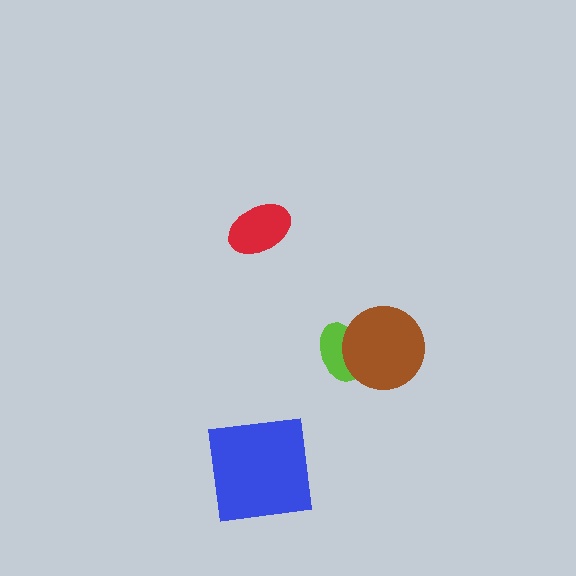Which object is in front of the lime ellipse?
The brown circle is in front of the lime ellipse.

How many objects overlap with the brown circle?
1 object overlaps with the brown circle.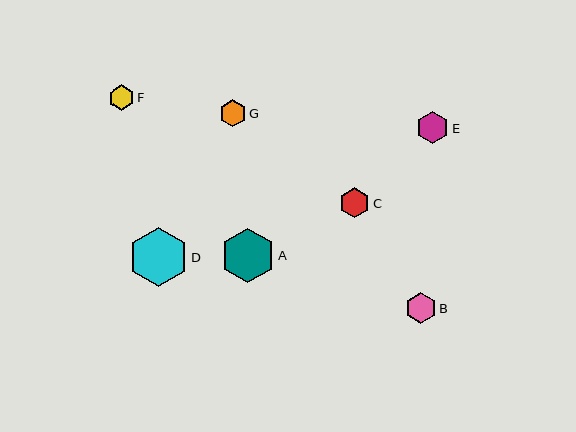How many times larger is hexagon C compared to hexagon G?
Hexagon C is approximately 1.1 times the size of hexagon G.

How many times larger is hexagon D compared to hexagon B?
Hexagon D is approximately 1.9 times the size of hexagon B.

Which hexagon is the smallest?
Hexagon F is the smallest with a size of approximately 25 pixels.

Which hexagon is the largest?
Hexagon D is the largest with a size of approximately 60 pixels.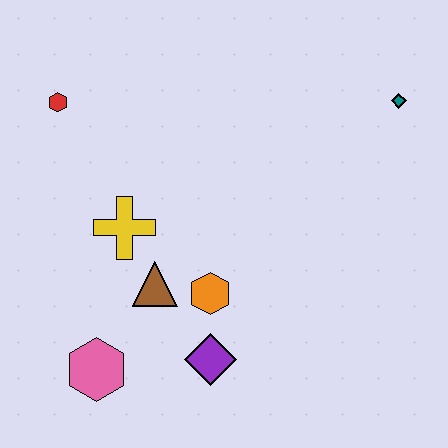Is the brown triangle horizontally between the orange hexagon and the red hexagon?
Yes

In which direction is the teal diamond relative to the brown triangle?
The teal diamond is to the right of the brown triangle.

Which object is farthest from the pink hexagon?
The teal diamond is farthest from the pink hexagon.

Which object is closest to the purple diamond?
The orange hexagon is closest to the purple diamond.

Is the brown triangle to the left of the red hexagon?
No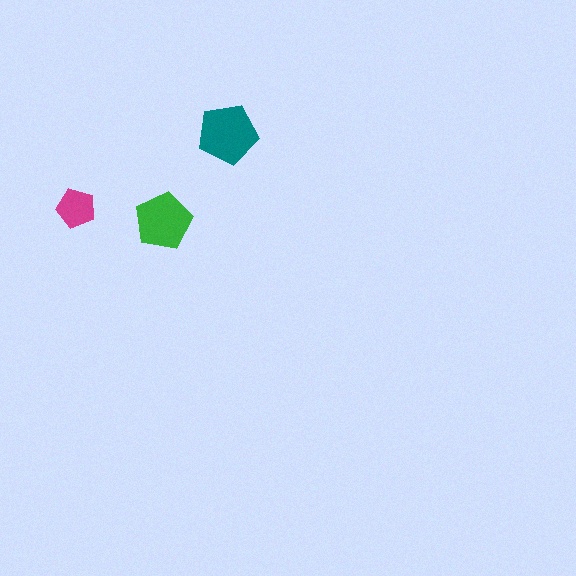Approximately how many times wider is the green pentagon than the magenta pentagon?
About 1.5 times wider.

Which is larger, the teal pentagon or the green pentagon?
The teal one.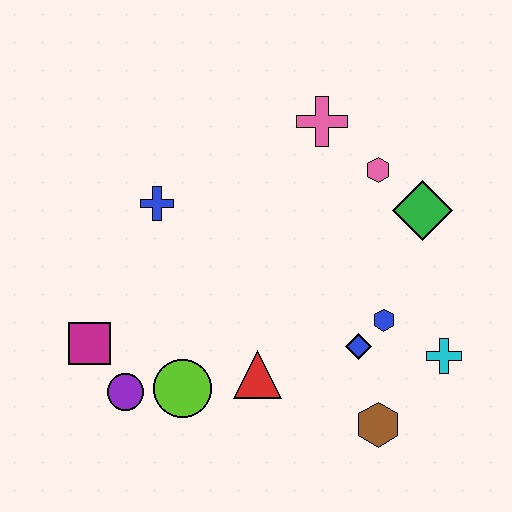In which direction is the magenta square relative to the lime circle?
The magenta square is to the left of the lime circle.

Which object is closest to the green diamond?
The pink hexagon is closest to the green diamond.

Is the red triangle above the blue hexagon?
No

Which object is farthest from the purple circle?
The green diamond is farthest from the purple circle.